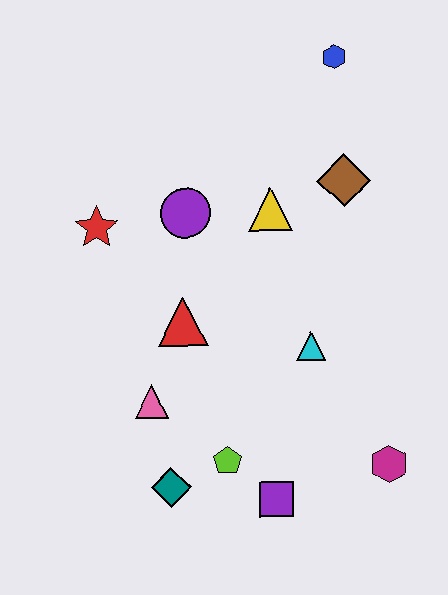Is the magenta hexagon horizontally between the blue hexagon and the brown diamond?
No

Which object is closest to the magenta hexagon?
The purple square is closest to the magenta hexagon.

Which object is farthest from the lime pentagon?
The blue hexagon is farthest from the lime pentagon.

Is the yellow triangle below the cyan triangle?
No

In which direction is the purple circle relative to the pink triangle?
The purple circle is above the pink triangle.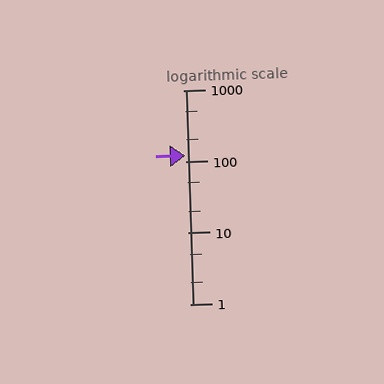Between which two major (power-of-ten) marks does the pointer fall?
The pointer is between 100 and 1000.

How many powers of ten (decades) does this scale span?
The scale spans 3 decades, from 1 to 1000.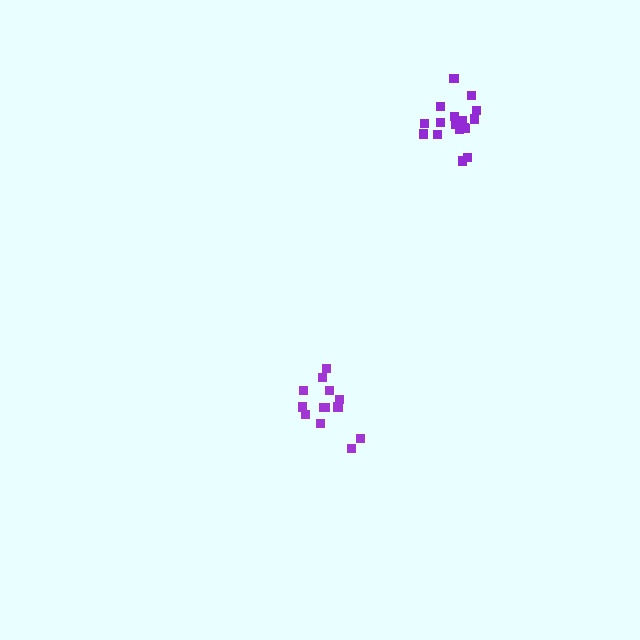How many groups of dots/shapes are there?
There are 2 groups.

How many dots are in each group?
Group 1: 17 dots, Group 2: 13 dots (30 total).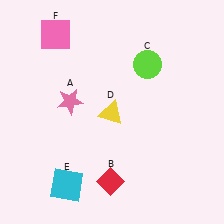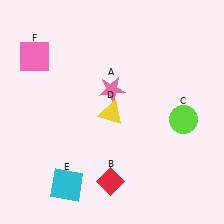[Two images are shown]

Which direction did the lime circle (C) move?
The lime circle (C) moved down.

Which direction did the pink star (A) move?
The pink star (A) moved right.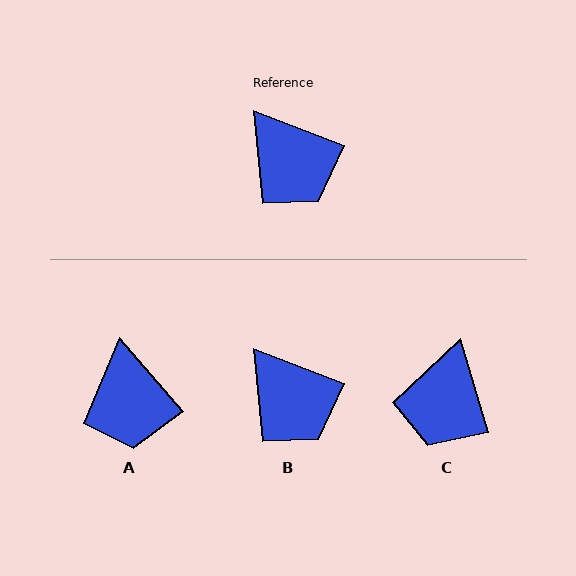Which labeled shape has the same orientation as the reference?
B.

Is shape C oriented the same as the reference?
No, it is off by about 53 degrees.